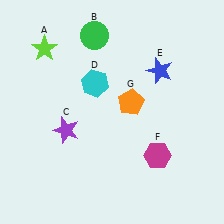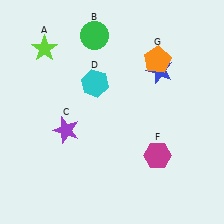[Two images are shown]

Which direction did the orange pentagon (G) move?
The orange pentagon (G) moved up.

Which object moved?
The orange pentagon (G) moved up.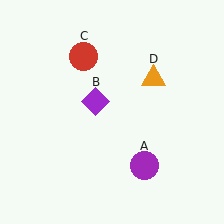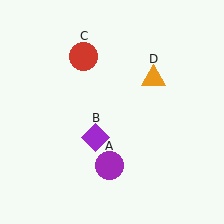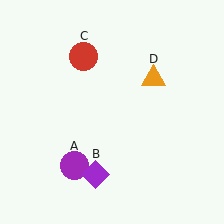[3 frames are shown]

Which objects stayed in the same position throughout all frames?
Red circle (object C) and orange triangle (object D) remained stationary.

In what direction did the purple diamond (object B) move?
The purple diamond (object B) moved down.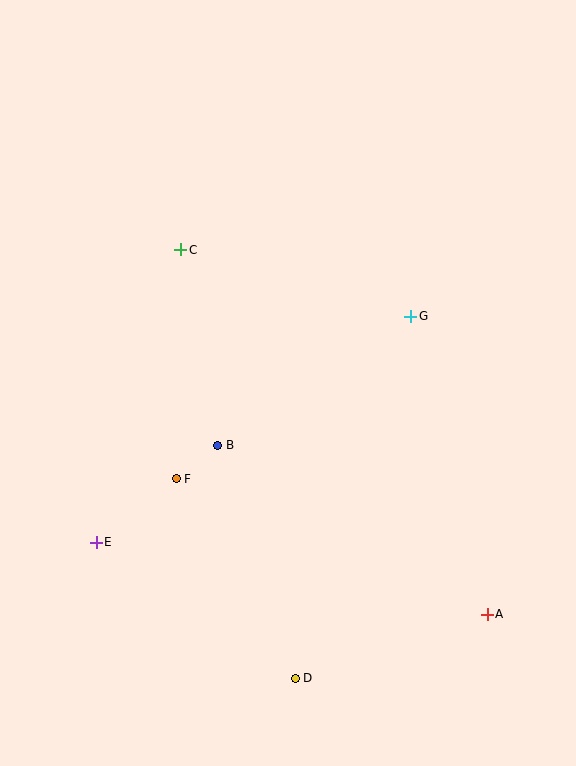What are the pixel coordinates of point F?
Point F is at (176, 479).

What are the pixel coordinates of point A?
Point A is at (487, 614).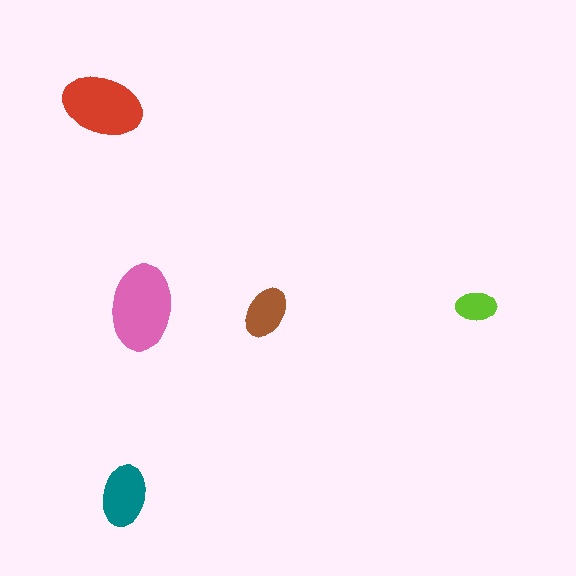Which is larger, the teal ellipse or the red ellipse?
The red one.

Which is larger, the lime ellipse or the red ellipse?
The red one.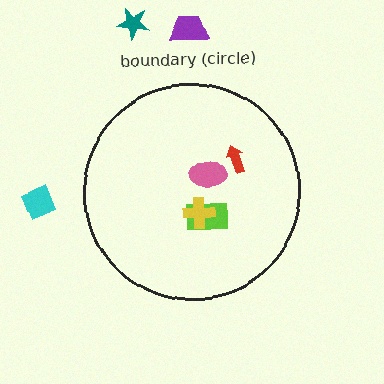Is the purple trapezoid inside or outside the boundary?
Outside.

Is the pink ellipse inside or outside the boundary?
Inside.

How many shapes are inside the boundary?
4 inside, 3 outside.